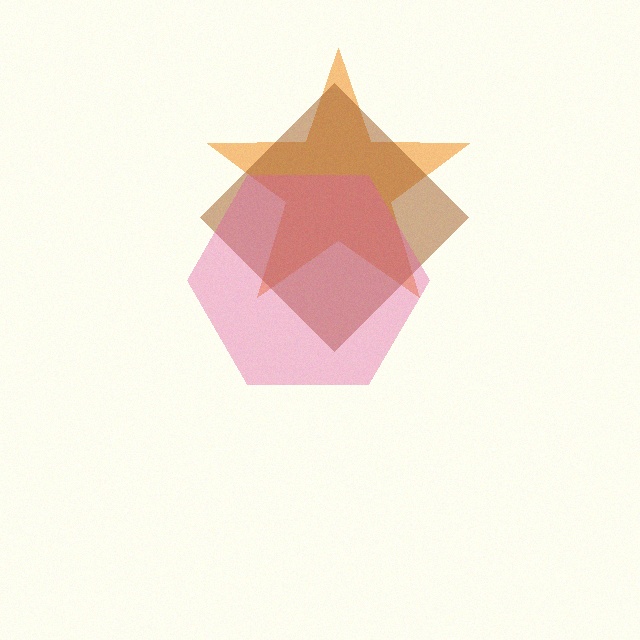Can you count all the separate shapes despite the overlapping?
Yes, there are 3 separate shapes.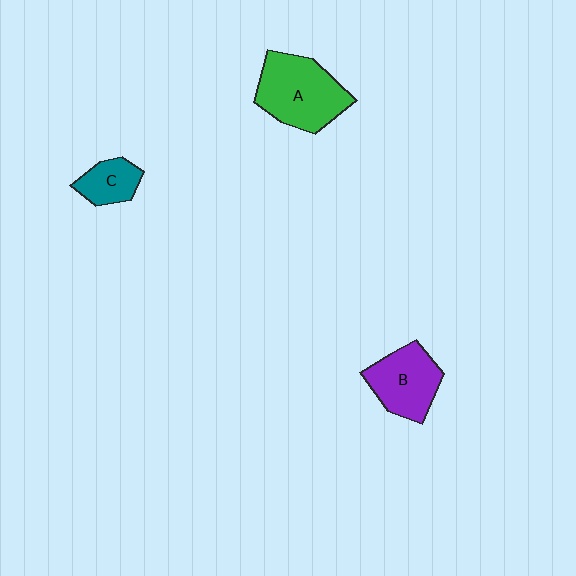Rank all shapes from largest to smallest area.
From largest to smallest: A (green), B (purple), C (teal).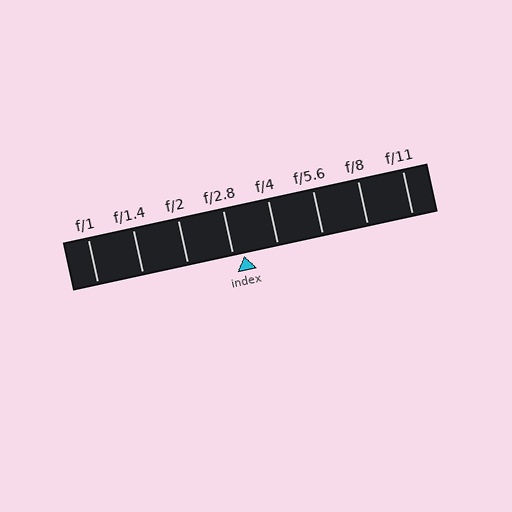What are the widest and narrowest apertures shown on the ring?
The widest aperture shown is f/1 and the narrowest is f/11.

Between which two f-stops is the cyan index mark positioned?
The index mark is between f/2.8 and f/4.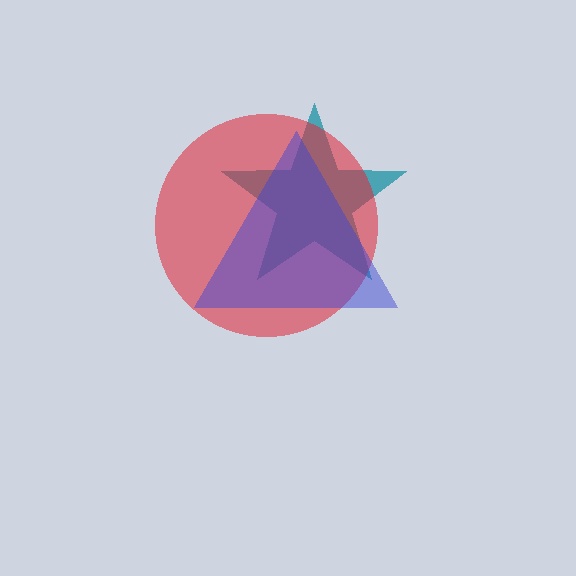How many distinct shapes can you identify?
There are 3 distinct shapes: a teal star, a red circle, a blue triangle.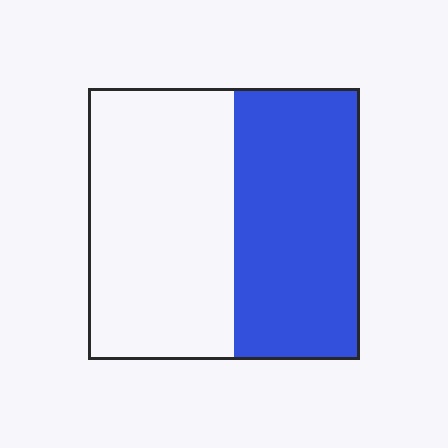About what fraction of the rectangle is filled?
About one half (1/2).